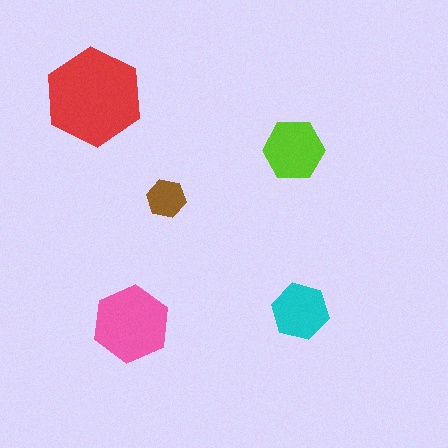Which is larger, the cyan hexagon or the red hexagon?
The red one.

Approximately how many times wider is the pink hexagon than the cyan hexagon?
About 1.5 times wider.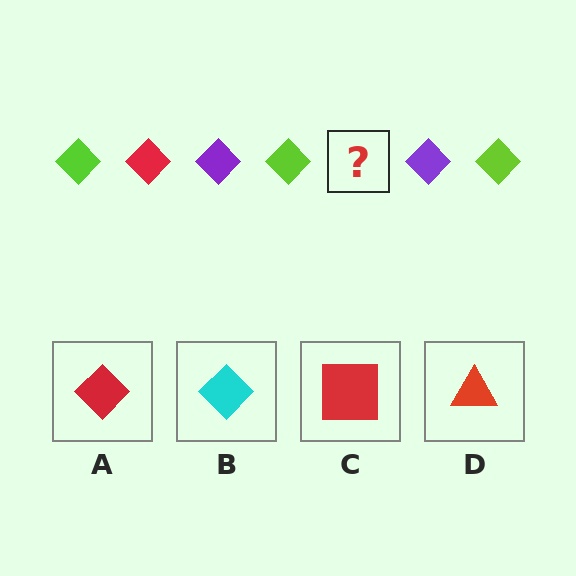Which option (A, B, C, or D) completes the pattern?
A.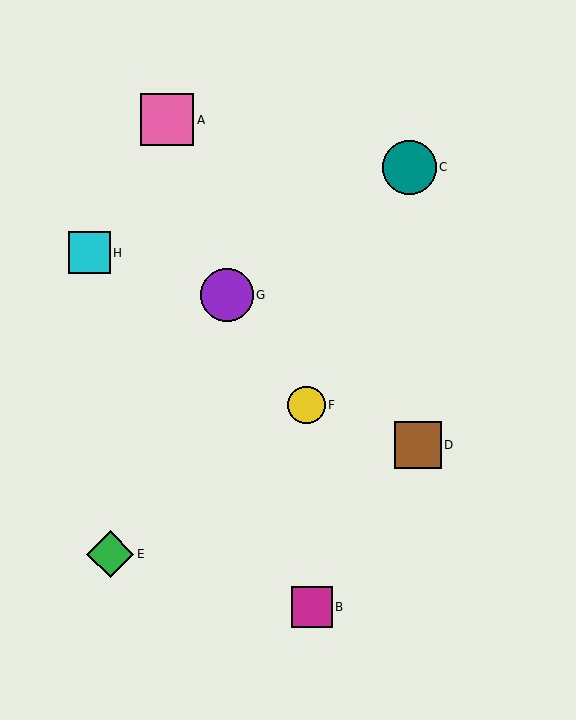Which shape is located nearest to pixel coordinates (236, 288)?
The purple circle (labeled G) at (227, 295) is nearest to that location.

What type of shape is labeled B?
Shape B is a magenta square.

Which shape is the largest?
The teal circle (labeled C) is the largest.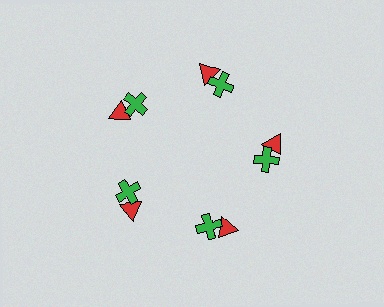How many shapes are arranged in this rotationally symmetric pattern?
There are 10 shapes, arranged in 5 groups of 2.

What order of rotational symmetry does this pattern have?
This pattern has 5-fold rotational symmetry.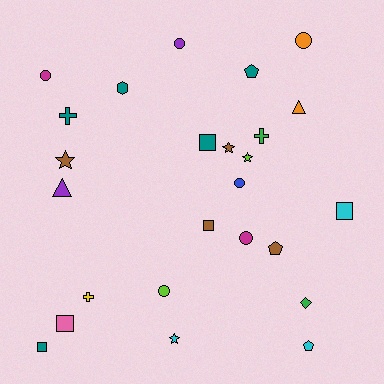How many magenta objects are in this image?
There are 2 magenta objects.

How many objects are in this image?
There are 25 objects.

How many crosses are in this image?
There are 3 crosses.